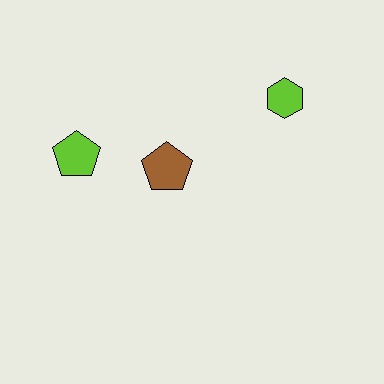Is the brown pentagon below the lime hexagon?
Yes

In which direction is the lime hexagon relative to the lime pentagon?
The lime hexagon is to the right of the lime pentagon.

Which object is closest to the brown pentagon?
The lime pentagon is closest to the brown pentagon.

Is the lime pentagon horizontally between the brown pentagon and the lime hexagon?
No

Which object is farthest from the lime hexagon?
The lime pentagon is farthest from the lime hexagon.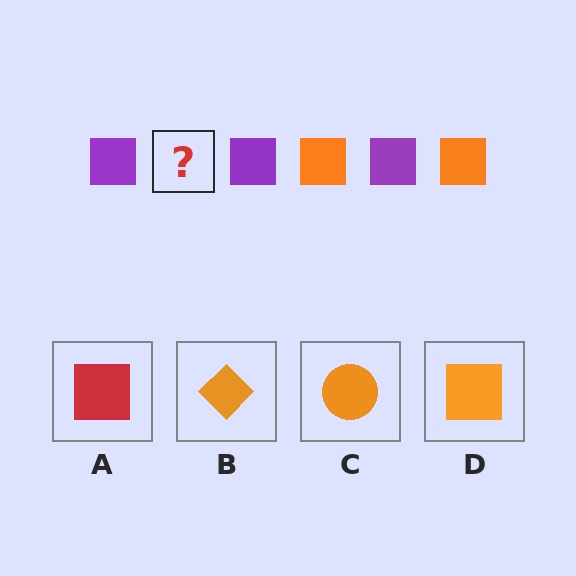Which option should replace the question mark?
Option D.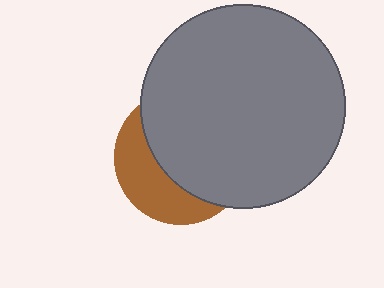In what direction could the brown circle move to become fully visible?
The brown circle could move toward the lower-left. That would shift it out from behind the gray circle entirely.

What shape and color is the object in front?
The object in front is a gray circle.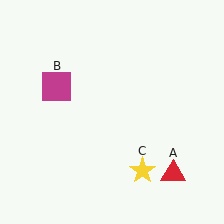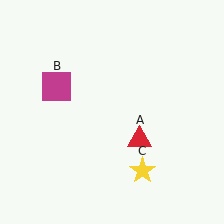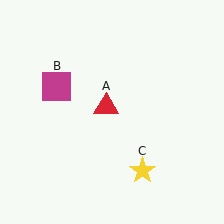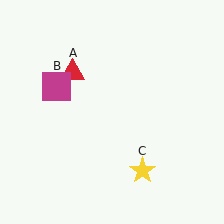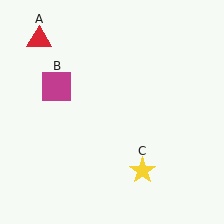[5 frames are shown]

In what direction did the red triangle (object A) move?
The red triangle (object A) moved up and to the left.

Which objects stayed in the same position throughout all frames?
Magenta square (object B) and yellow star (object C) remained stationary.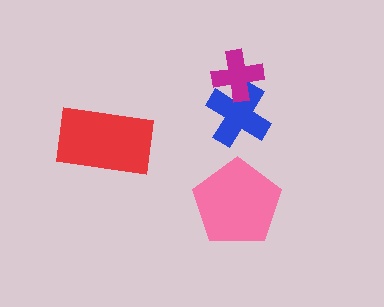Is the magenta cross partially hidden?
No, no other shape covers it.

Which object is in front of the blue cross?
The magenta cross is in front of the blue cross.